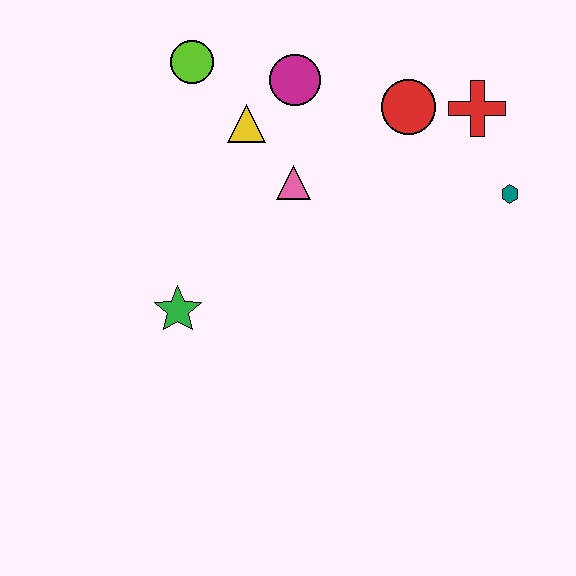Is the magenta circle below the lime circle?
Yes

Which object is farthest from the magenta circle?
The green star is farthest from the magenta circle.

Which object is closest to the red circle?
The red cross is closest to the red circle.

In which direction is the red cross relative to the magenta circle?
The red cross is to the right of the magenta circle.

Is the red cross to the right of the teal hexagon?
No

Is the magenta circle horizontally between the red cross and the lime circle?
Yes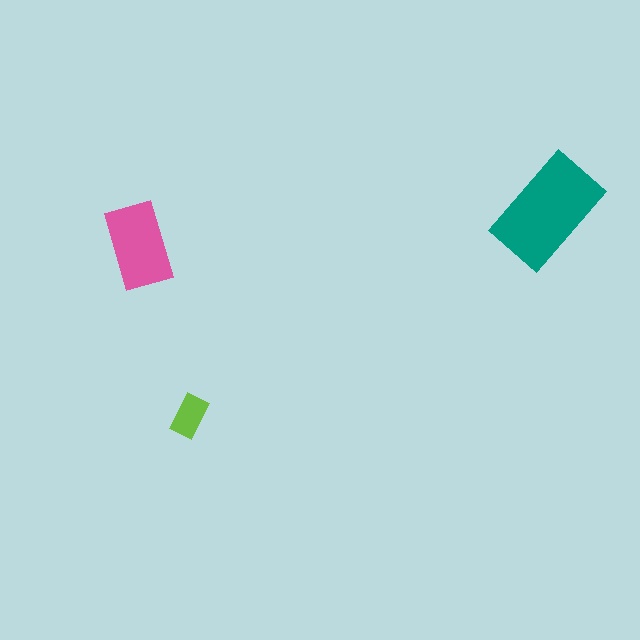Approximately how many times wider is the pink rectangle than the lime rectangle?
About 2 times wider.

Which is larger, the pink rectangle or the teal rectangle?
The teal one.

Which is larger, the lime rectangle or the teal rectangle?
The teal one.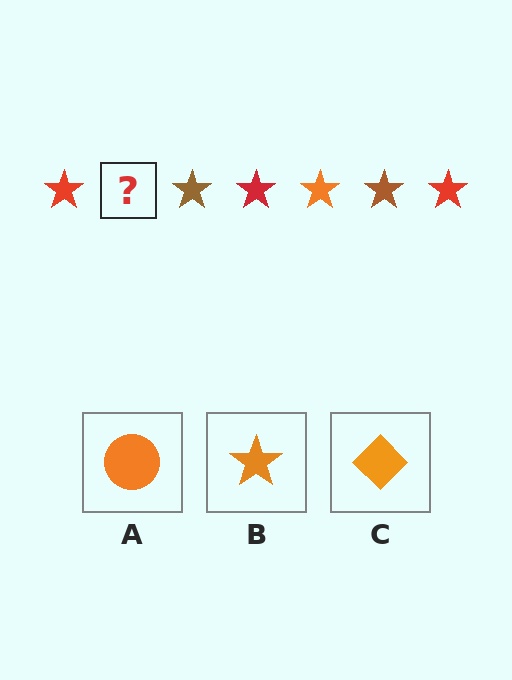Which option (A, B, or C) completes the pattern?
B.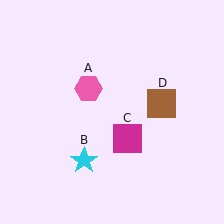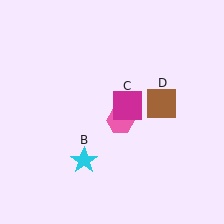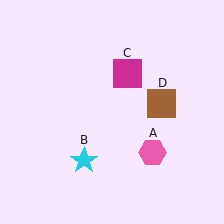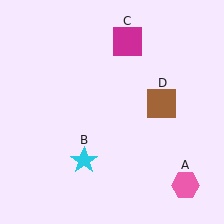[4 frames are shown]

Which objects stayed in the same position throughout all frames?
Cyan star (object B) and brown square (object D) remained stationary.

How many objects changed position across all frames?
2 objects changed position: pink hexagon (object A), magenta square (object C).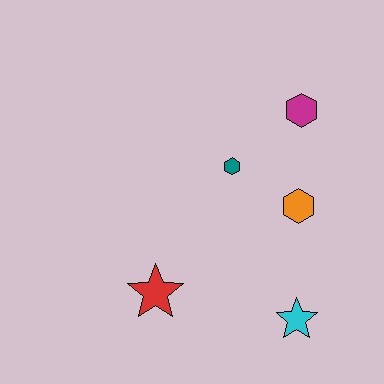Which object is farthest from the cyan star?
The magenta hexagon is farthest from the cyan star.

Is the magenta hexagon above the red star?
Yes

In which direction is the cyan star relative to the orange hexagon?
The cyan star is below the orange hexagon.